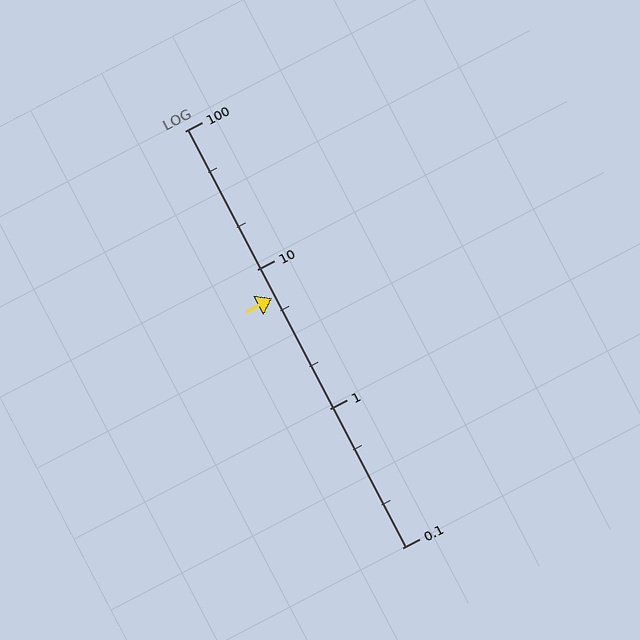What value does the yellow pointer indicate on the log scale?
The pointer indicates approximately 6.3.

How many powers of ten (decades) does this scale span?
The scale spans 3 decades, from 0.1 to 100.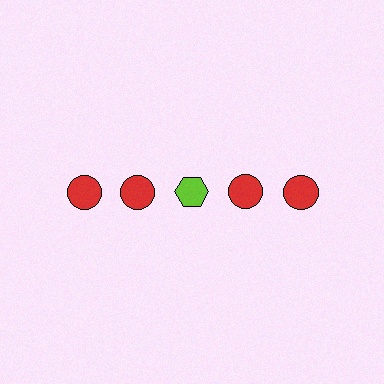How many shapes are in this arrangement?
There are 5 shapes arranged in a grid pattern.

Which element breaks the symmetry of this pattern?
The lime hexagon in the top row, center column breaks the symmetry. All other shapes are red circles.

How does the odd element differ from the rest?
It differs in both color (lime instead of red) and shape (hexagon instead of circle).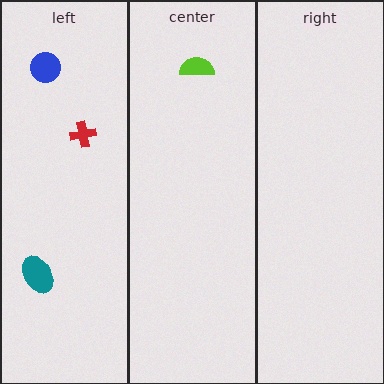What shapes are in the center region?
The lime semicircle.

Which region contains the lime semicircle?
The center region.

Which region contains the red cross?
The left region.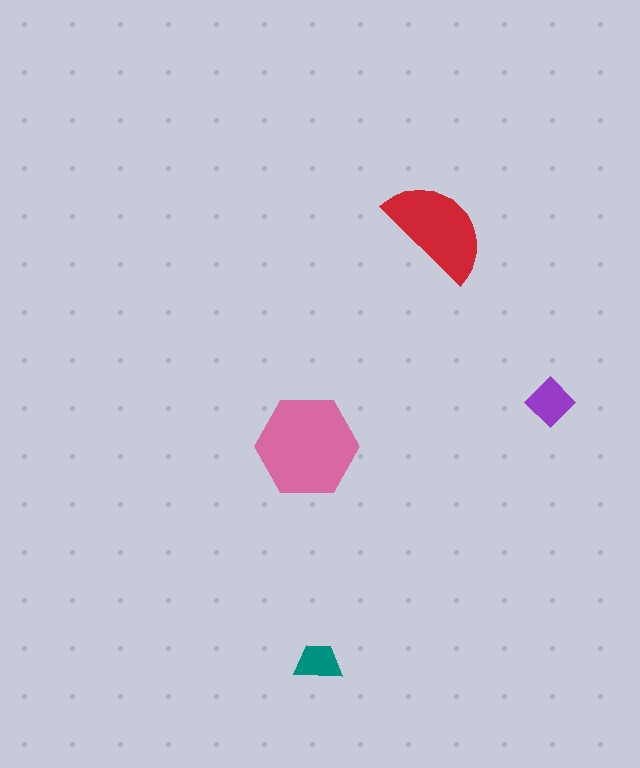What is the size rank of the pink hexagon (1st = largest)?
1st.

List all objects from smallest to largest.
The teal trapezoid, the purple diamond, the red semicircle, the pink hexagon.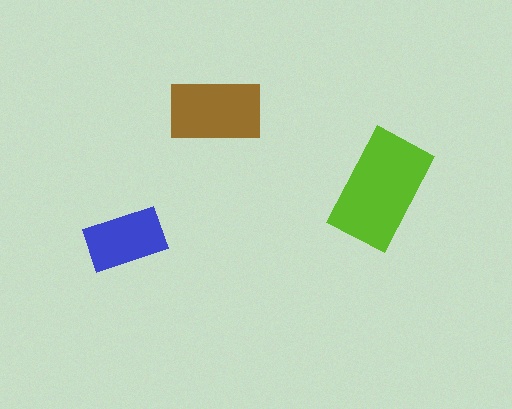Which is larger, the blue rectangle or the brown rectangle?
The brown one.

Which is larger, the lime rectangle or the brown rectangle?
The lime one.